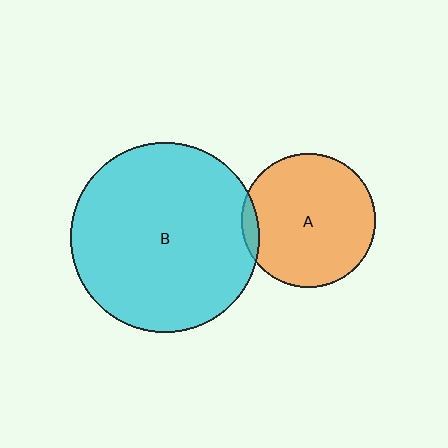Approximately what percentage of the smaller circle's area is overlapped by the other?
Approximately 5%.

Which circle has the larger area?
Circle B (cyan).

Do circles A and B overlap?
Yes.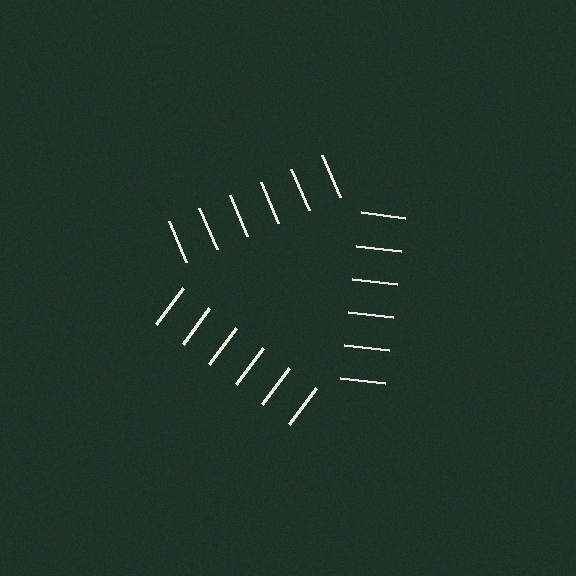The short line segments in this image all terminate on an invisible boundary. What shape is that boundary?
An illusory triangle — the line segments terminate on its edges but no continuous stroke is drawn.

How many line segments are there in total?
18 — 6 along each of the 3 edges.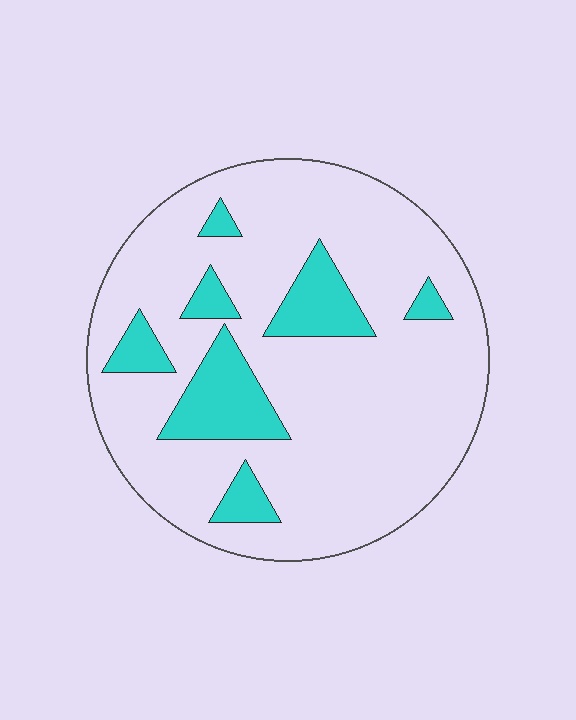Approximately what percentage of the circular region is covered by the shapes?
Approximately 20%.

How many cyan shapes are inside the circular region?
7.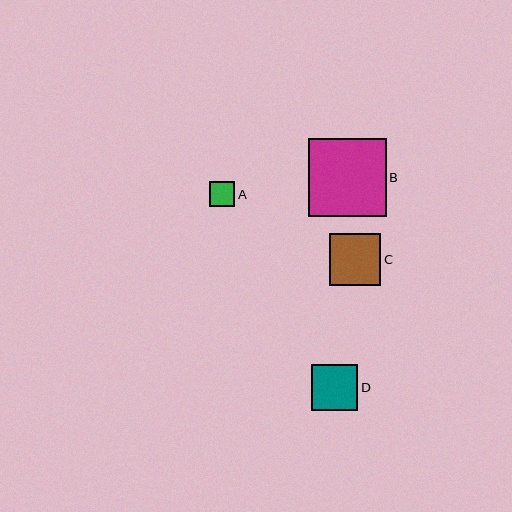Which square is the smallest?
Square A is the smallest with a size of approximately 26 pixels.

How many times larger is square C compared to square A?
Square C is approximately 2.0 times the size of square A.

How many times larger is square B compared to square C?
Square B is approximately 1.5 times the size of square C.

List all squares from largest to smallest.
From largest to smallest: B, C, D, A.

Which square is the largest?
Square B is the largest with a size of approximately 78 pixels.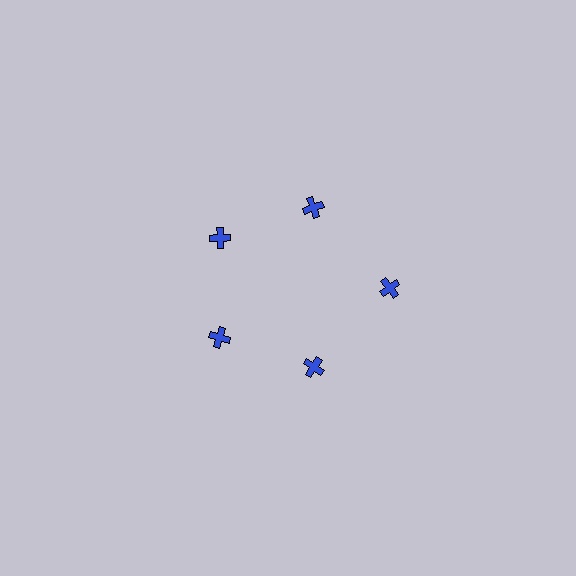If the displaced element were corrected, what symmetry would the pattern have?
It would have 5-fold rotational symmetry — the pattern would map onto itself every 72 degrees.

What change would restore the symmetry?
The symmetry would be restored by moving it inward, back onto the ring so that all 5 crosses sit at equal angles and equal distance from the center.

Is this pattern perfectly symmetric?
No. The 5 blue crosses are arranged in a ring, but one element near the 3 o'clock position is pushed outward from the center, breaking the 5-fold rotational symmetry.